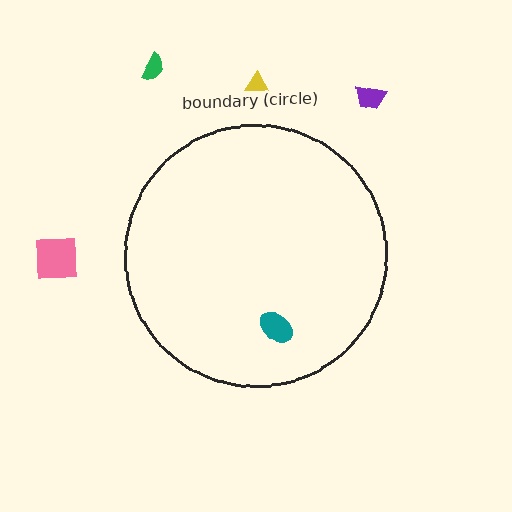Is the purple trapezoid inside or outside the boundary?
Outside.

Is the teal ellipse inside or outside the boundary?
Inside.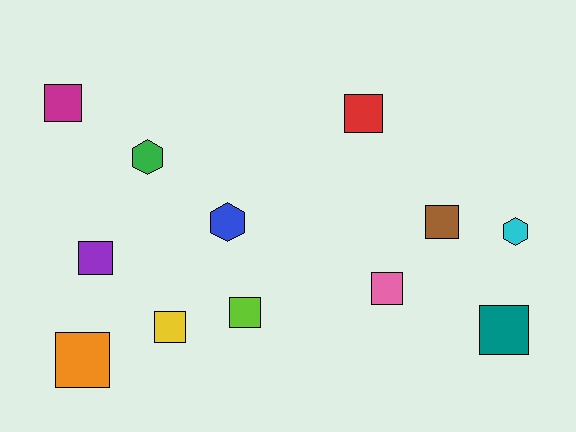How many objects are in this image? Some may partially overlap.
There are 12 objects.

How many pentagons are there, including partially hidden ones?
There are no pentagons.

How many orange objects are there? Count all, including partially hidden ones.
There is 1 orange object.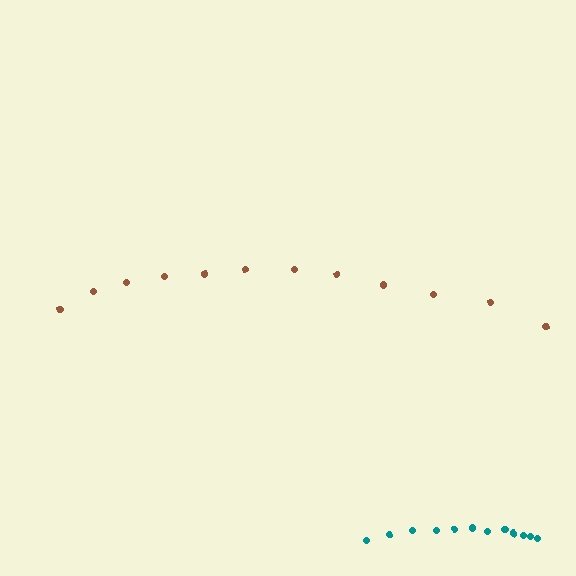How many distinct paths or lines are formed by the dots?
There are 2 distinct paths.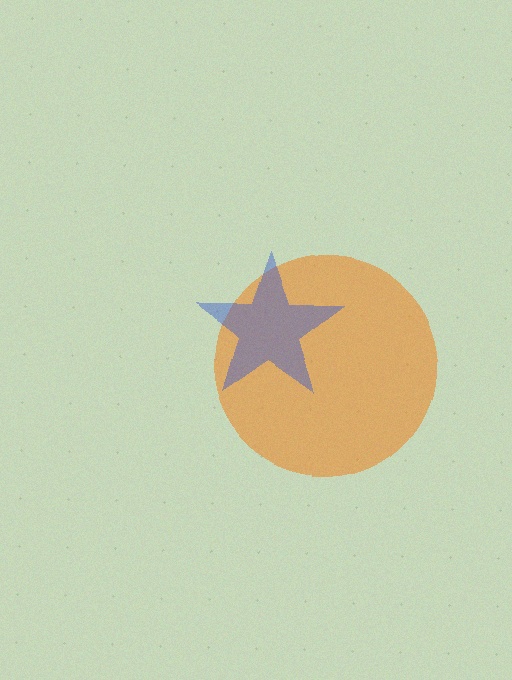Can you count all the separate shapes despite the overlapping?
Yes, there are 2 separate shapes.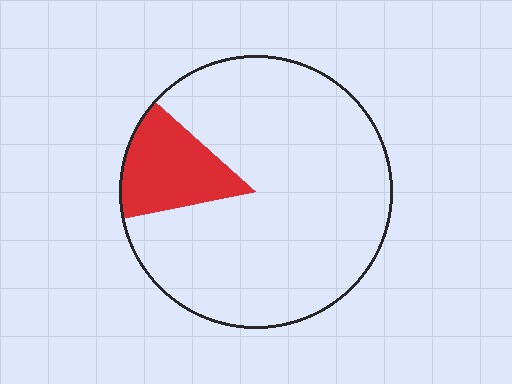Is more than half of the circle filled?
No.